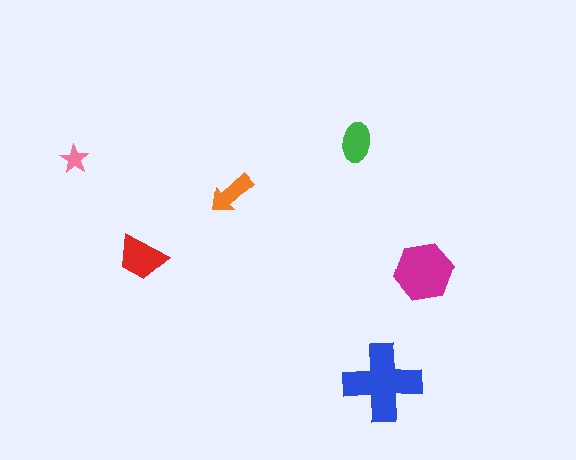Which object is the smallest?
The pink star.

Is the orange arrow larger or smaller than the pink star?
Larger.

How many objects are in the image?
There are 6 objects in the image.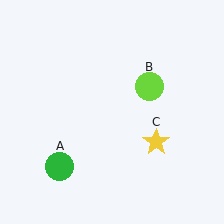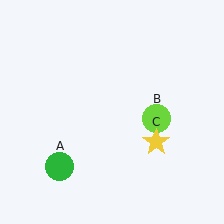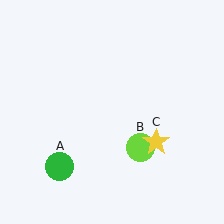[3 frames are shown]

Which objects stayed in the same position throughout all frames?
Green circle (object A) and yellow star (object C) remained stationary.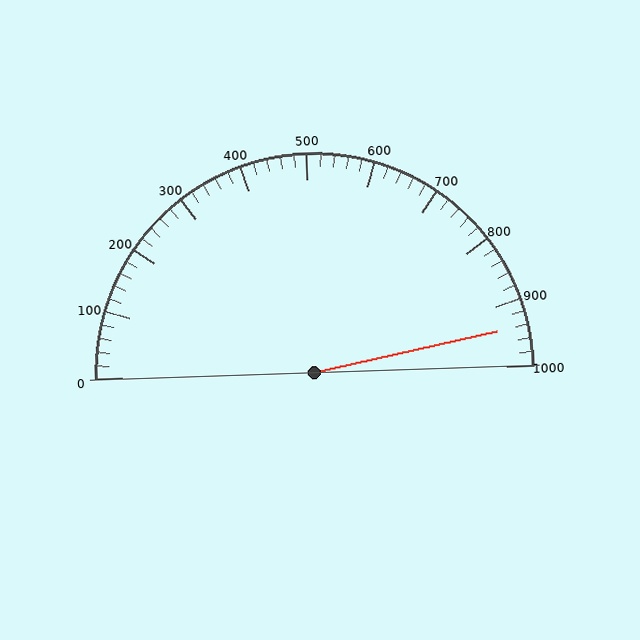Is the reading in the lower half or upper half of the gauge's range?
The reading is in the upper half of the range (0 to 1000).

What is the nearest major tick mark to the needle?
The nearest major tick mark is 900.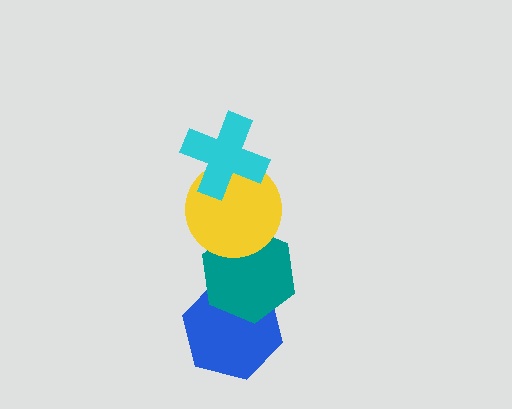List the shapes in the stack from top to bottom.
From top to bottom: the cyan cross, the yellow circle, the teal hexagon, the blue hexagon.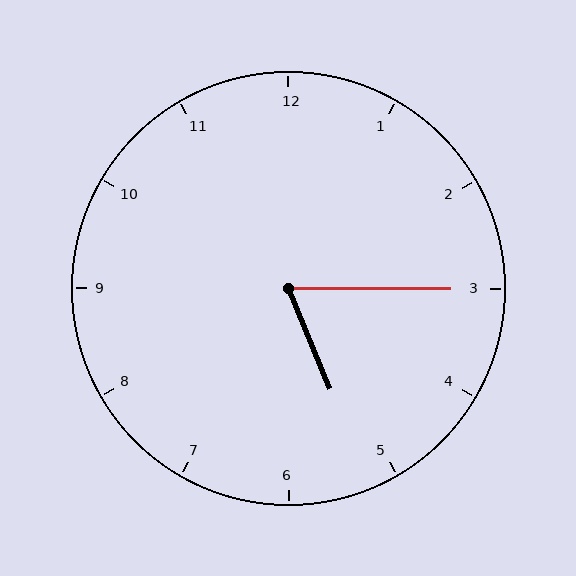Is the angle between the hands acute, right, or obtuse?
It is acute.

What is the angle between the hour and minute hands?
Approximately 68 degrees.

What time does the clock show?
5:15.